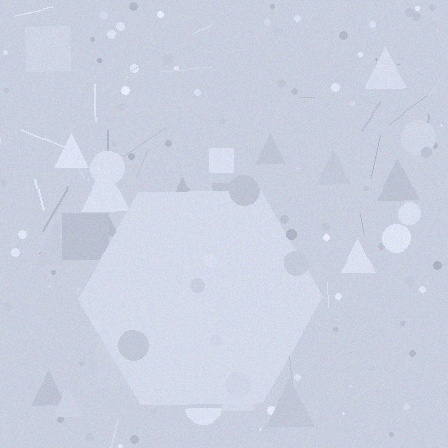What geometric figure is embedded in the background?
A hexagon is embedded in the background.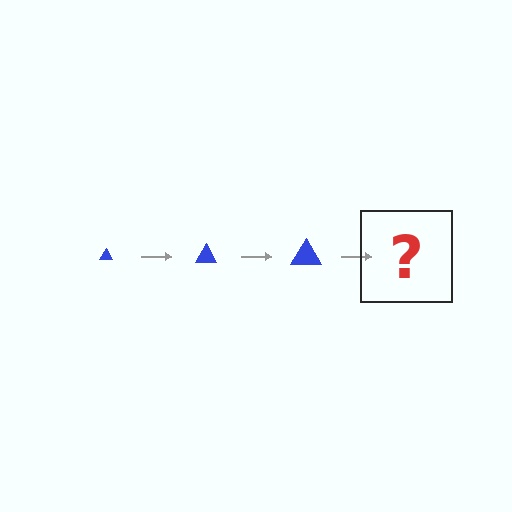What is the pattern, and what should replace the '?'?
The pattern is that the triangle gets progressively larger each step. The '?' should be a blue triangle, larger than the previous one.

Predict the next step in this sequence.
The next step is a blue triangle, larger than the previous one.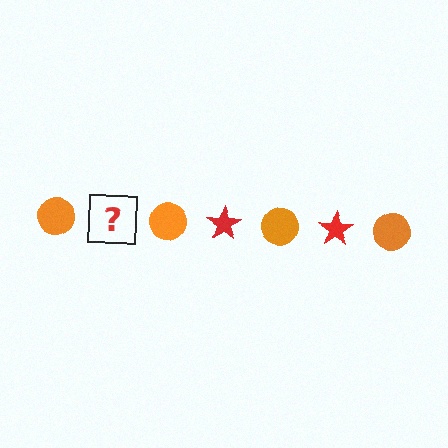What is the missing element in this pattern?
The missing element is a red star.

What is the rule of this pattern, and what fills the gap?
The rule is that the pattern alternates between orange circle and red star. The gap should be filled with a red star.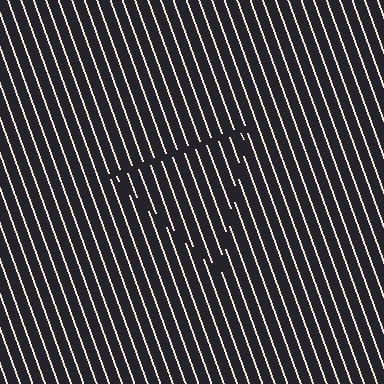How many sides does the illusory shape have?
3 sides — the line-ends trace a triangle.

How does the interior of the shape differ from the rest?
The interior of the shape contains the same grating, shifted by half a period — the contour is defined by the phase discontinuity where line-ends from the inner and outer gratings abut.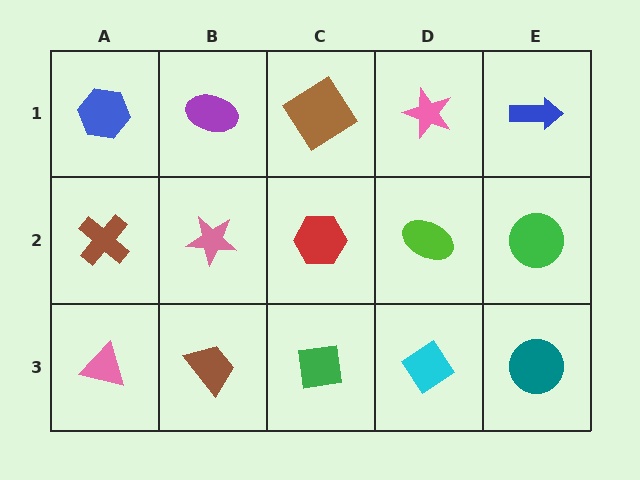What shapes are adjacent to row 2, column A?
A blue hexagon (row 1, column A), a pink triangle (row 3, column A), a pink star (row 2, column B).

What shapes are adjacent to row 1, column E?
A green circle (row 2, column E), a pink star (row 1, column D).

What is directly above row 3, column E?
A green circle.